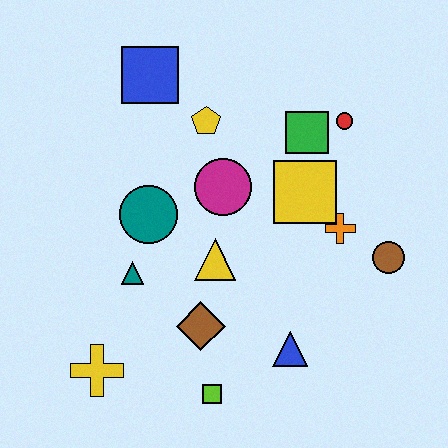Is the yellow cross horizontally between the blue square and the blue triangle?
No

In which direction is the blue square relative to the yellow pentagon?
The blue square is to the left of the yellow pentagon.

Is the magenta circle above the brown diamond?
Yes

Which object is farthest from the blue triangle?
The blue square is farthest from the blue triangle.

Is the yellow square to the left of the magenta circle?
No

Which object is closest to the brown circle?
The orange cross is closest to the brown circle.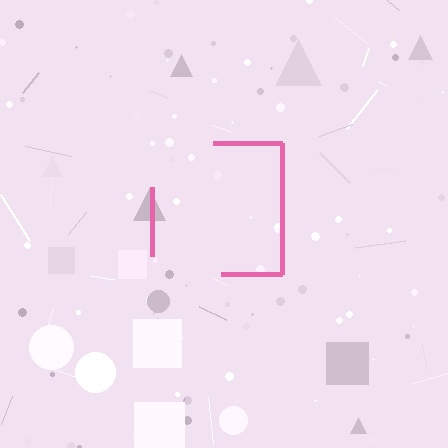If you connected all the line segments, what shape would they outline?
They would outline a square.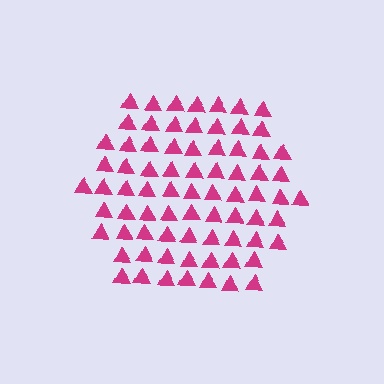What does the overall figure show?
The overall figure shows a hexagon.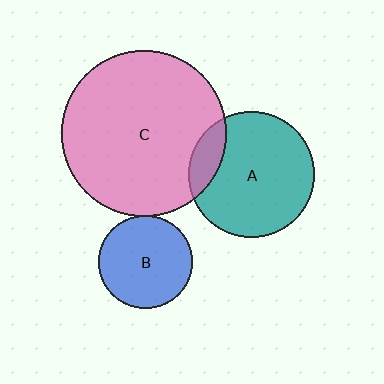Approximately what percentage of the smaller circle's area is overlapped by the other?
Approximately 15%.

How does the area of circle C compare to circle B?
Approximately 3.2 times.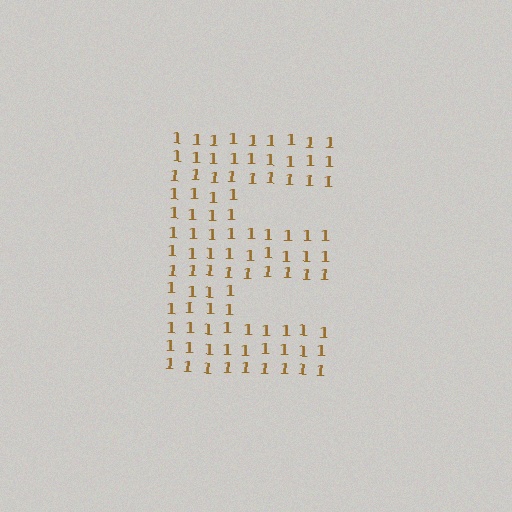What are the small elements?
The small elements are digit 1's.